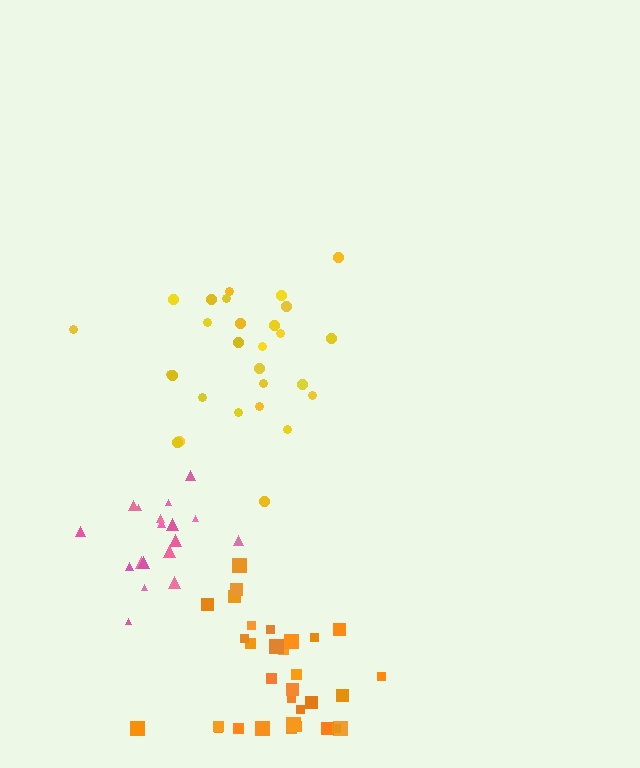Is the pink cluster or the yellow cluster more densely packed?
Pink.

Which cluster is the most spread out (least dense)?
Yellow.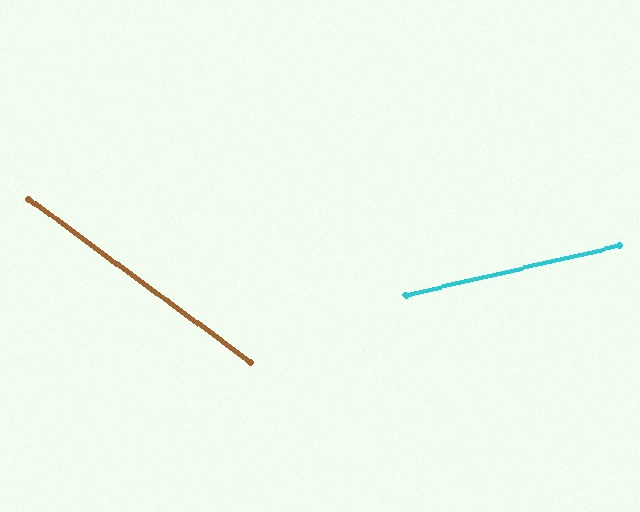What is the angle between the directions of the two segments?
Approximately 49 degrees.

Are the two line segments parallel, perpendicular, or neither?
Neither parallel nor perpendicular — they differ by about 49°.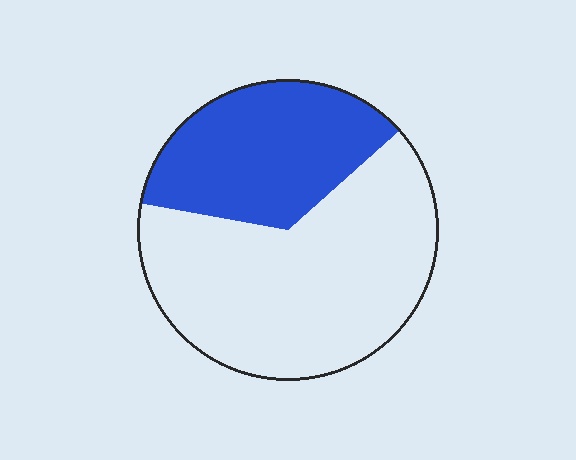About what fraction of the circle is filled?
About three eighths (3/8).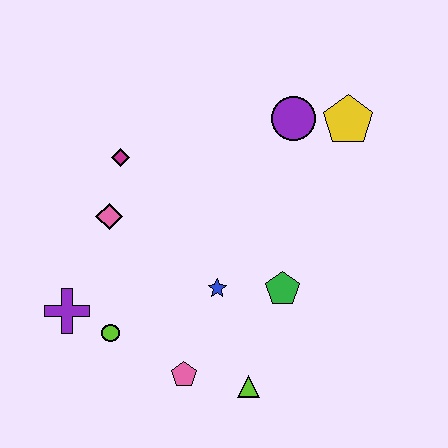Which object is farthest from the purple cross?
The yellow pentagon is farthest from the purple cross.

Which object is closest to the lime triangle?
The pink pentagon is closest to the lime triangle.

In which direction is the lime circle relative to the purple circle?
The lime circle is below the purple circle.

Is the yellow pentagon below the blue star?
No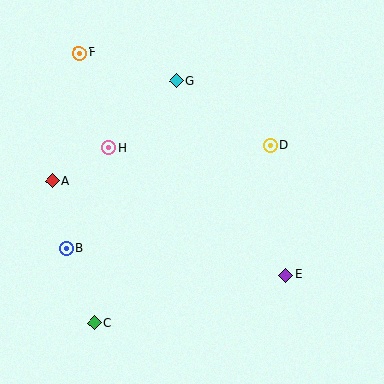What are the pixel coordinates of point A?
Point A is at (52, 181).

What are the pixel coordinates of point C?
Point C is at (94, 323).